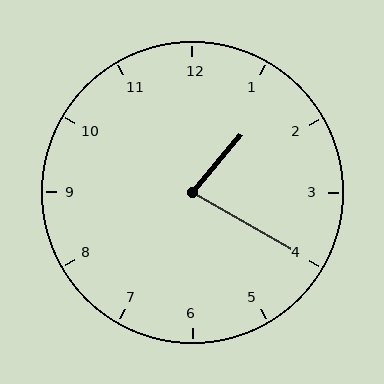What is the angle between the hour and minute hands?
Approximately 80 degrees.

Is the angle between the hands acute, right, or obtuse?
It is acute.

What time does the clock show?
1:20.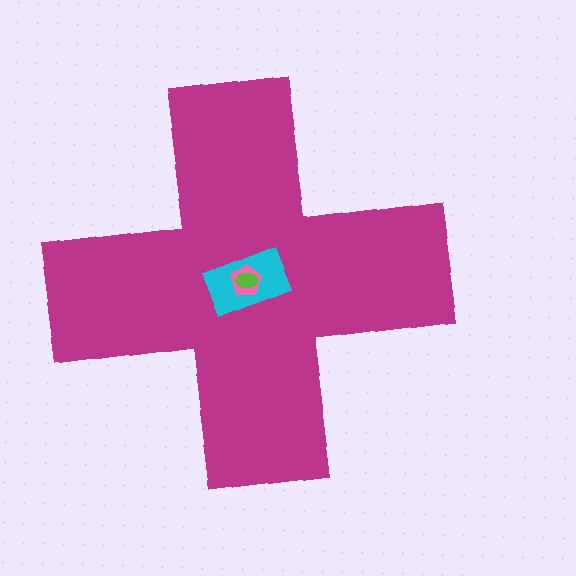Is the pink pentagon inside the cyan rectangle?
Yes.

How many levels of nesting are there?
4.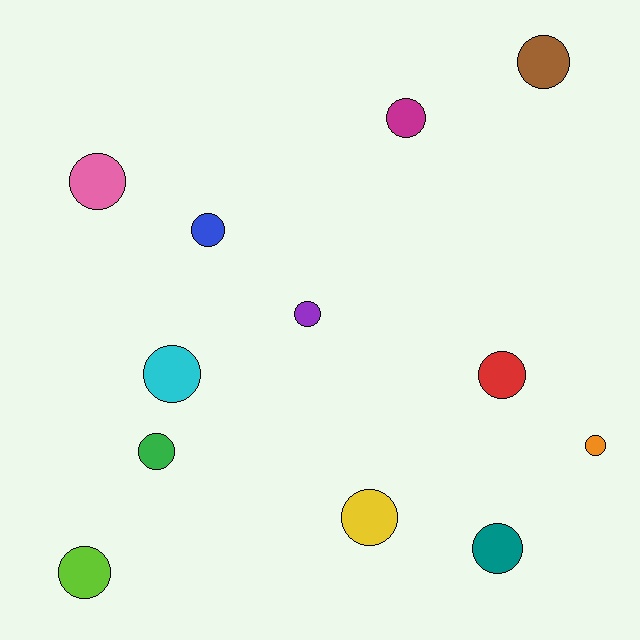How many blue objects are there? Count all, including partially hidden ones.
There is 1 blue object.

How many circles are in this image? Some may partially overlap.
There are 12 circles.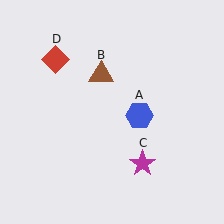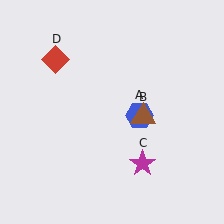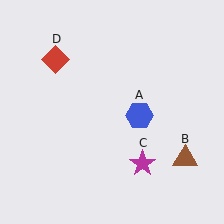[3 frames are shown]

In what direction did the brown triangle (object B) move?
The brown triangle (object B) moved down and to the right.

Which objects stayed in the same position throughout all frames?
Blue hexagon (object A) and magenta star (object C) and red diamond (object D) remained stationary.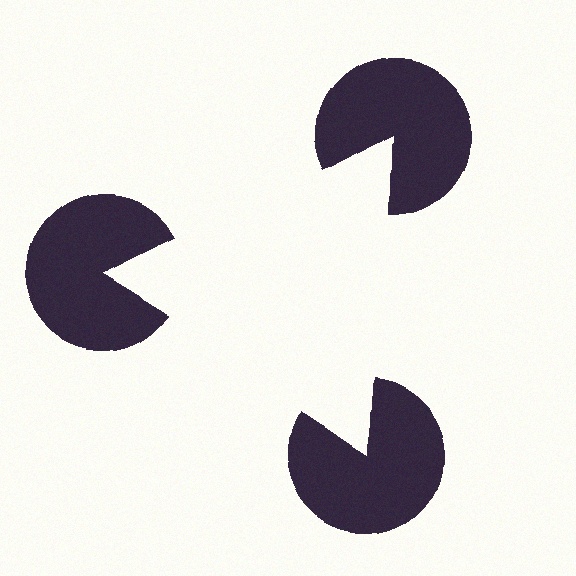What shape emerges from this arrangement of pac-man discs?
An illusory triangle — its edges are inferred from the aligned wedge cuts in the pac-man discs, not physically drawn.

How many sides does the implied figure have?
3 sides.